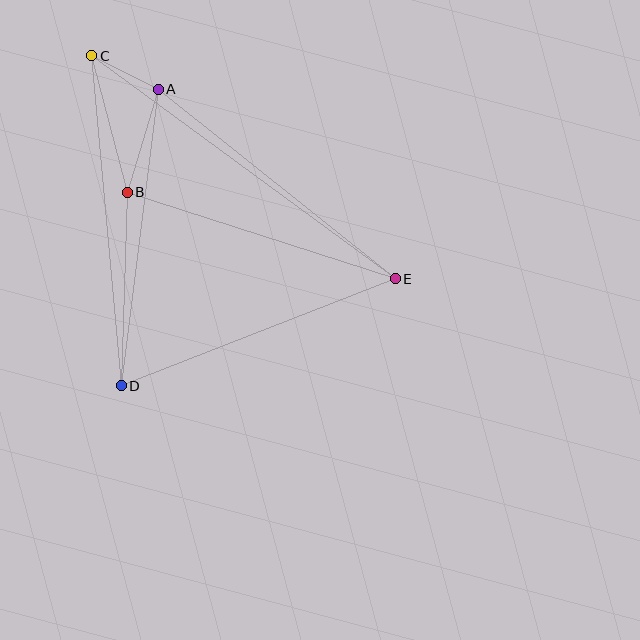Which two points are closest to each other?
Points A and C are closest to each other.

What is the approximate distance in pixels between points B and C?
The distance between B and C is approximately 141 pixels.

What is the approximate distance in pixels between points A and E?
The distance between A and E is approximately 303 pixels.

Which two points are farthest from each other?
Points C and E are farthest from each other.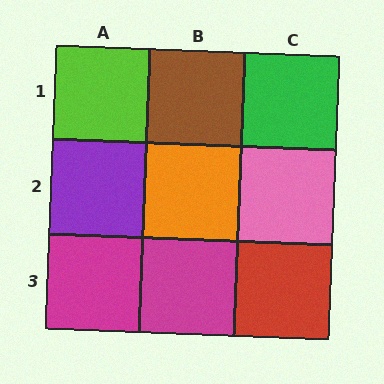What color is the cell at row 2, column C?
Pink.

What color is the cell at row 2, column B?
Orange.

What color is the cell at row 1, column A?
Lime.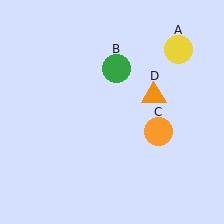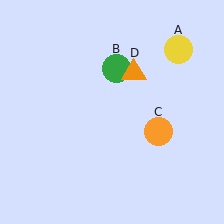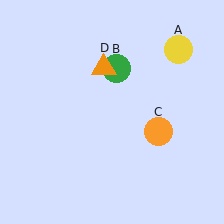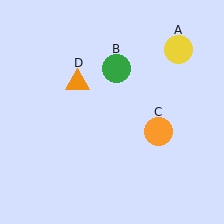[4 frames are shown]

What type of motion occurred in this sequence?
The orange triangle (object D) rotated counterclockwise around the center of the scene.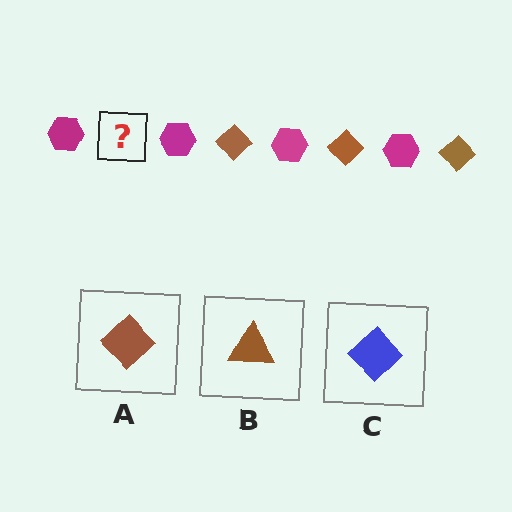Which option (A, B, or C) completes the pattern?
A.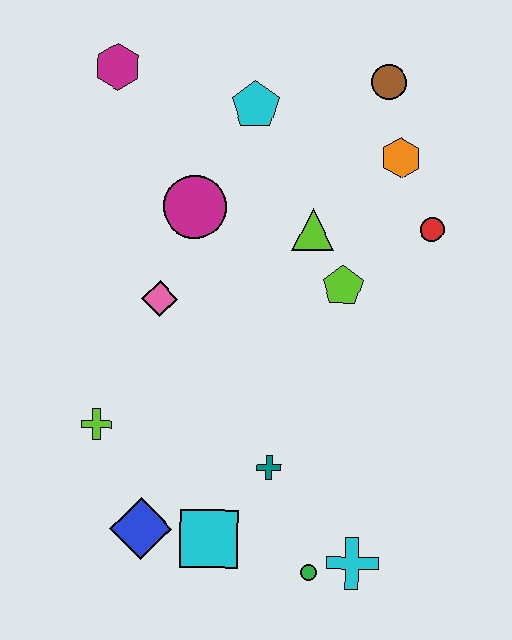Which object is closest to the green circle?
The cyan cross is closest to the green circle.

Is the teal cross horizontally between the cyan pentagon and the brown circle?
Yes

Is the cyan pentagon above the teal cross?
Yes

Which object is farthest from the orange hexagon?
The blue diamond is farthest from the orange hexagon.